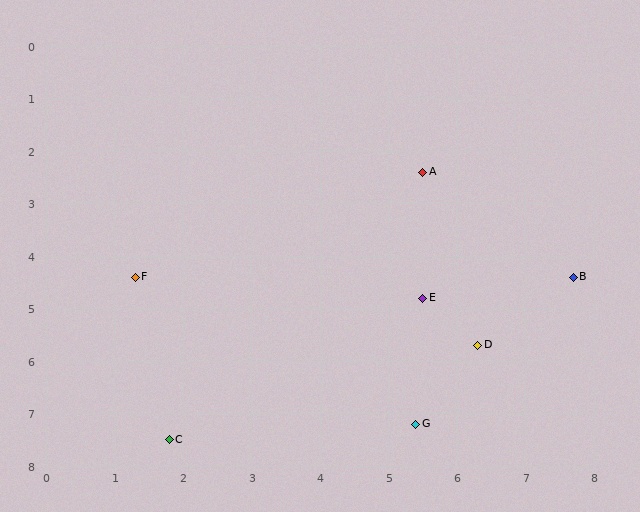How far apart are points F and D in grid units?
Points F and D are about 5.2 grid units apart.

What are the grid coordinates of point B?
Point B is at approximately (7.7, 4.4).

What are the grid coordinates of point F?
Point F is at approximately (1.3, 4.4).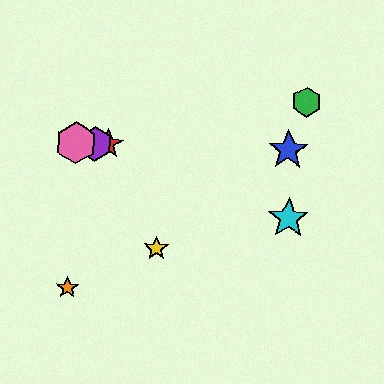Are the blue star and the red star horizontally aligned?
Yes, both are at y≈150.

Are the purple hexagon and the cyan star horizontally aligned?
No, the purple hexagon is at y≈144 and the cyan star is at y≈218.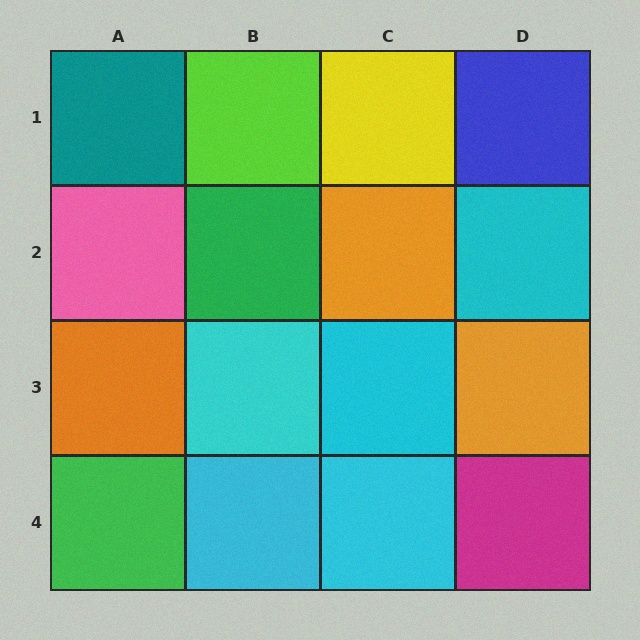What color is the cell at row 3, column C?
Cyan.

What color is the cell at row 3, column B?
Cyan.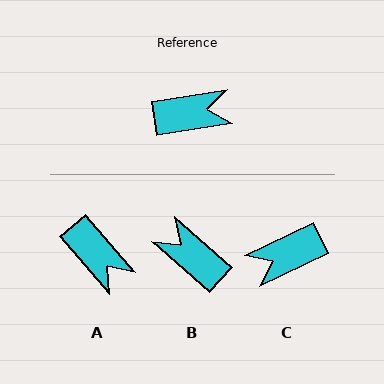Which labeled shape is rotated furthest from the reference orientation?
C, about 164 degrees away.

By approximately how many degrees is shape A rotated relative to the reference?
Approximately 59 degrees clockwise.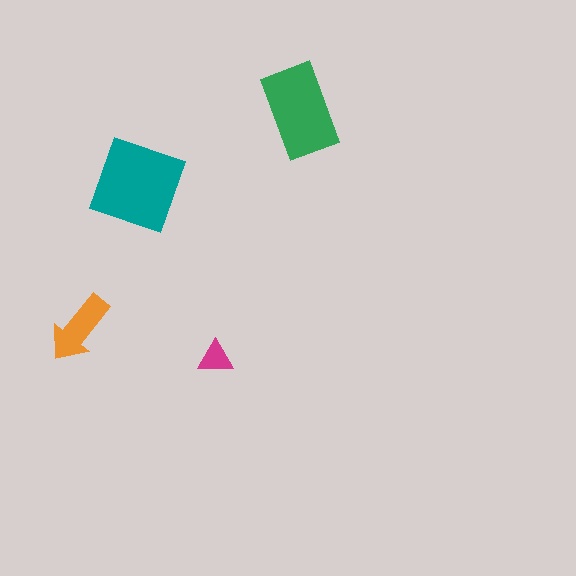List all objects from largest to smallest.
The teal diamond, the green rectangle, the orange arrow, the magenta triangle.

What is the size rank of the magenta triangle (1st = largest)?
4th.